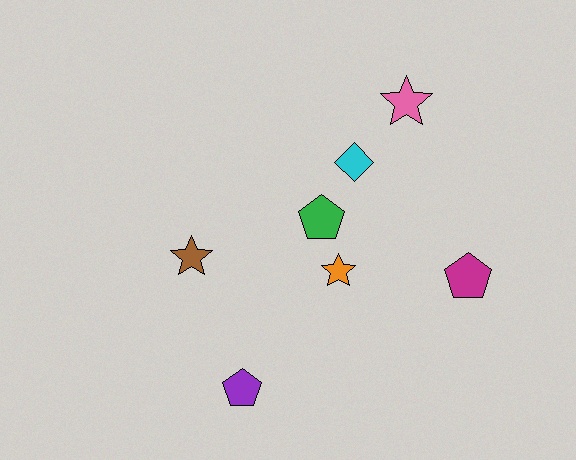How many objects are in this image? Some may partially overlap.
There are 7 objects.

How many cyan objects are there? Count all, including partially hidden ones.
There is 1 cyan object.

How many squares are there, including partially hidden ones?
There are no squares.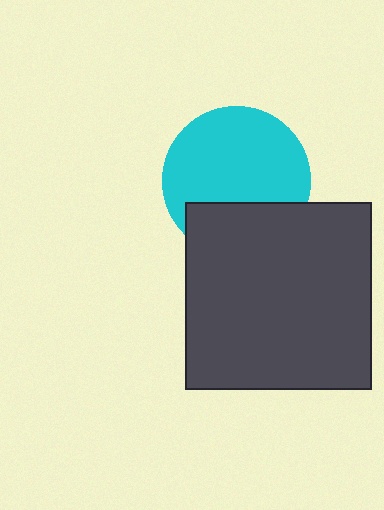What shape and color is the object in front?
The object in front is a dark gray square.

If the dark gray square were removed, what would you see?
You would see the complete cyan circle.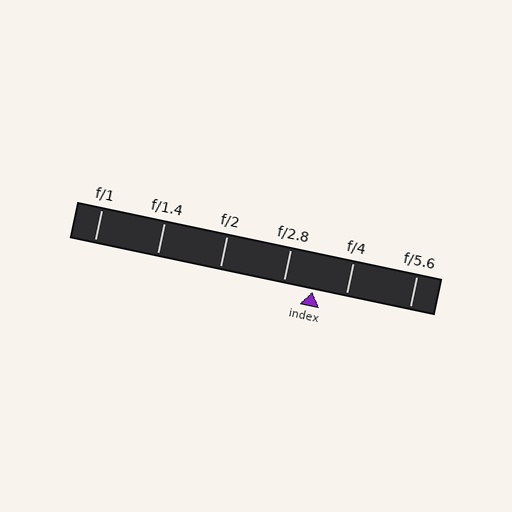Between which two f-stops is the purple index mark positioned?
The index mark is between f/2.8 and f/4.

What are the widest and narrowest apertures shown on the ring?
The widest aperture shown is f/1 and the narrowest is f/5.6.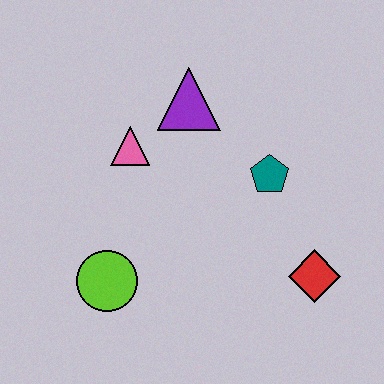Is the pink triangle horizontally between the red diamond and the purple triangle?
No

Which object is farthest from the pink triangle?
The red diamond is farthest from the pink triangle.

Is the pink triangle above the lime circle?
Yes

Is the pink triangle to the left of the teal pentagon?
Yes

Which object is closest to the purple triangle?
The pink triangle is closest to the purple triangle.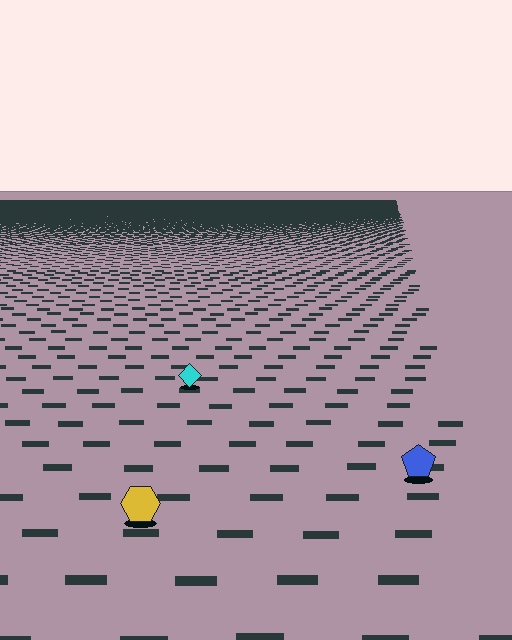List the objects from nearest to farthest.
From nearest to farthest: the yellow hexagon, the blue pentagon, the cyan diamond.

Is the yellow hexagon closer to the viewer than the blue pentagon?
Yes. The yellow hexagon is closer — you can tell from the texture gradient: the ground texture is coarser near it.